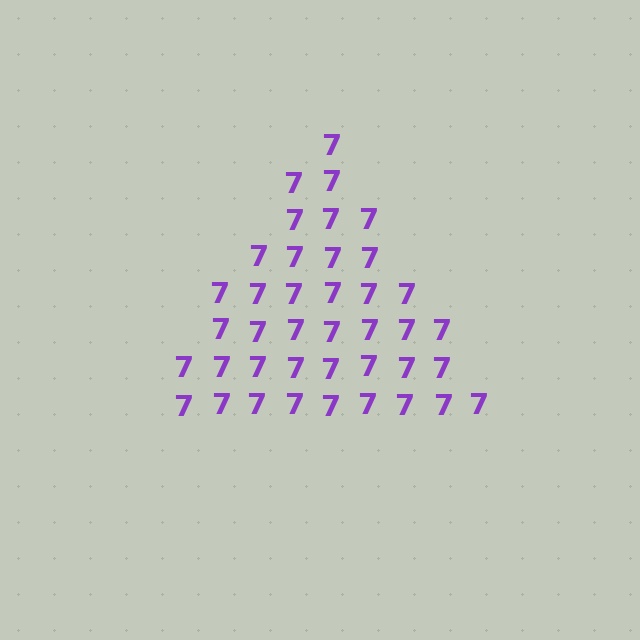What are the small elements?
The small elements are digit 7's.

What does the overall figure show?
The overall figure shows a triangle.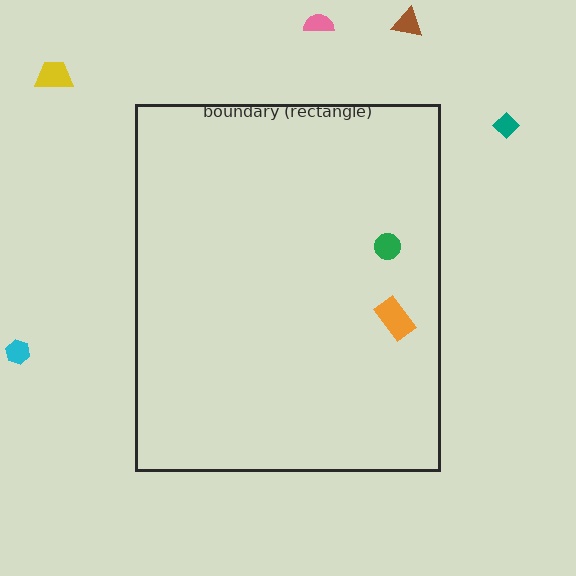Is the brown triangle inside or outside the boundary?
Outside.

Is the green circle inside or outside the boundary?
Inside.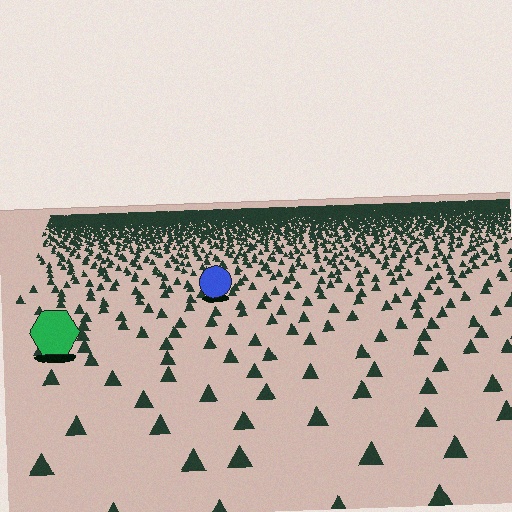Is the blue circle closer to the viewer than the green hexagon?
No. The green hexagon is closer — you can tell from the texture gradient: the ground texture is coarser near it.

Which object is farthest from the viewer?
The blue circle is farthest from the viewer. It appears smaller and the ground texture around it is denser.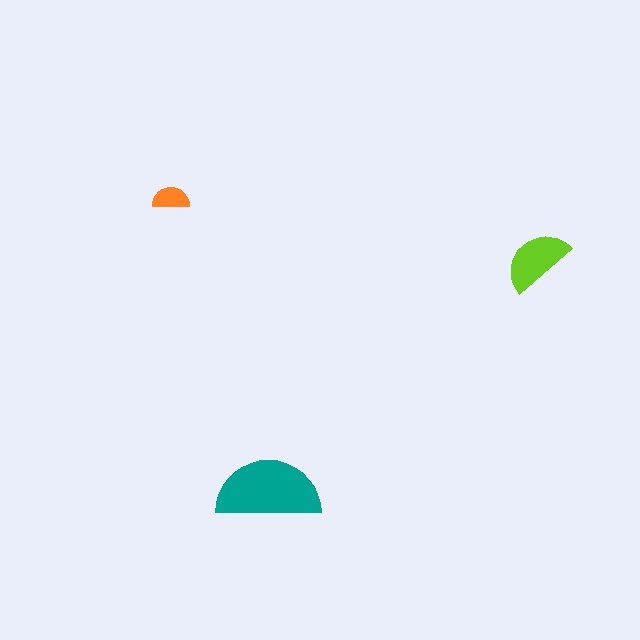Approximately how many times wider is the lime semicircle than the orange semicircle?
About 2 times wider.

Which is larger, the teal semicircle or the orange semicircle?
The teal one.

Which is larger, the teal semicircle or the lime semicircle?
The teal one.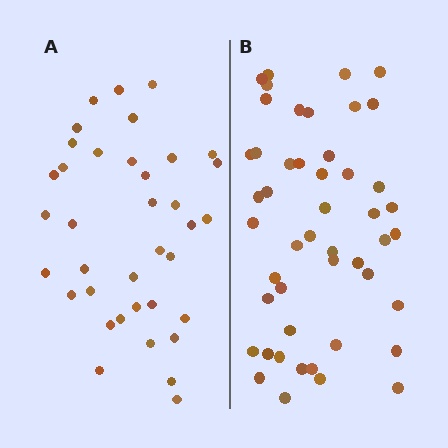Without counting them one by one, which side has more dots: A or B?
Region B (the right region) has more dots.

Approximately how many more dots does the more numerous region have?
Region B has roughly 12 or so more dots than region A.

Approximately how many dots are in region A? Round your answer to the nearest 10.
About 40 dots. (The exact count is 37, which rounds to 40.)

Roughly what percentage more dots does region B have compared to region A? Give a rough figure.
About 30% more.